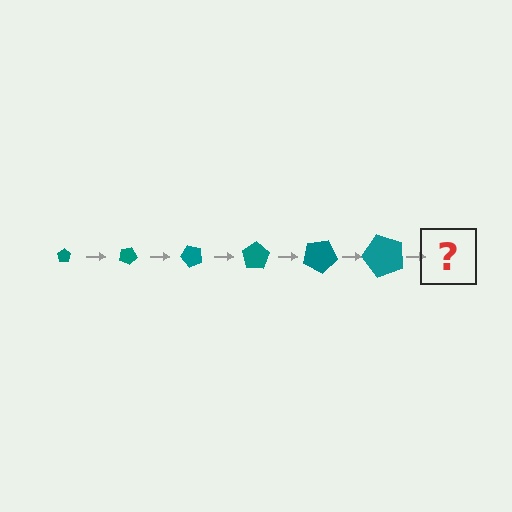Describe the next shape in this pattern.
It should be a pentagon, larger than the previous one and rotated 150 degrees from the start.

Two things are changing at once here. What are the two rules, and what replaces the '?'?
The two rules are that the pentagon grows larger each step and it rotates 25 degrees each step. The '?' should be a pentagon, larger than the previous one and rotated 150 degrees from the start.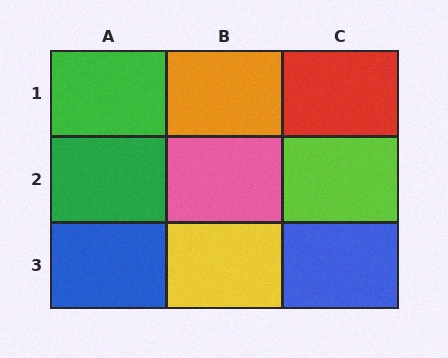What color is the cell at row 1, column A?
Green.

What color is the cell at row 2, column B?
Pink.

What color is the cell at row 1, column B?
Orange.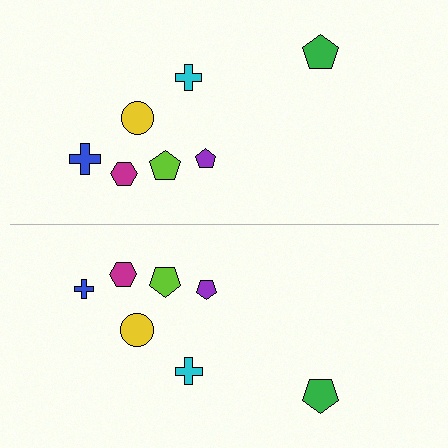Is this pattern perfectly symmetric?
No, the pattern is not perfectly symmetric. The blue cross on the bottom side has a different size than its mirror counterpart.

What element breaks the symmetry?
The blue cross on the bottom side has a different size than its mirror counterpart.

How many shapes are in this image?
There are 14 shapes in this image.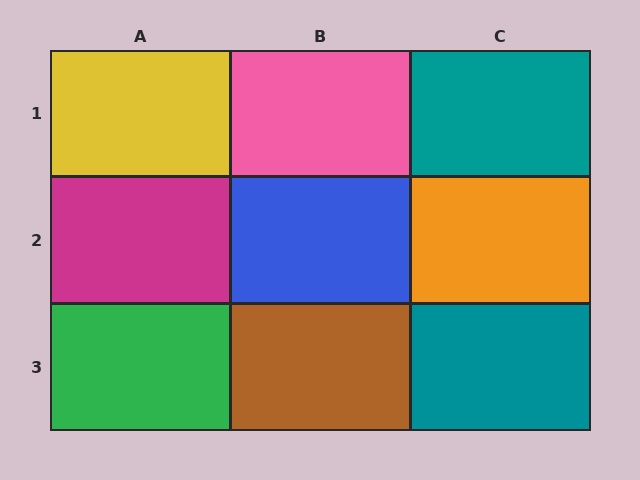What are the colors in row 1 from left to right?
Yellow, pink, teal.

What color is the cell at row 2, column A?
Magenta.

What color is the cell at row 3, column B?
Brown.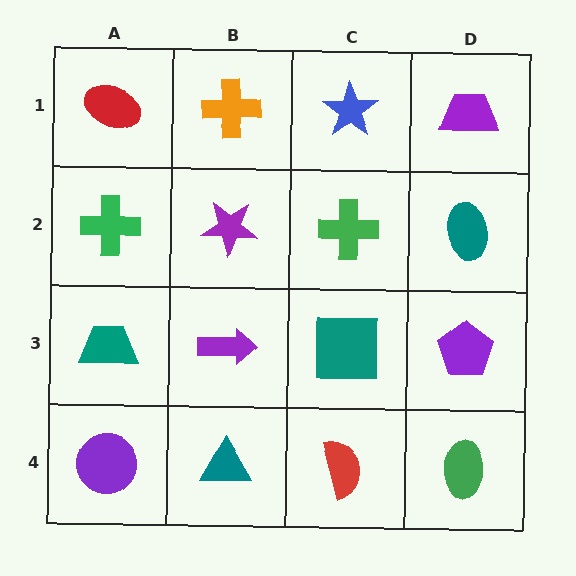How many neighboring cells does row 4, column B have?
3.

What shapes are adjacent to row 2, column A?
A red ellipse (row 1, column A), a teal trapezoid (row 3, column A), a purple star (row 2, column B).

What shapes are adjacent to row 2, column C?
A blue star (row 1, column C), a teal square (row 3, column C), a purple star (row 2, column B), a teal ellipse (row 2, column D).